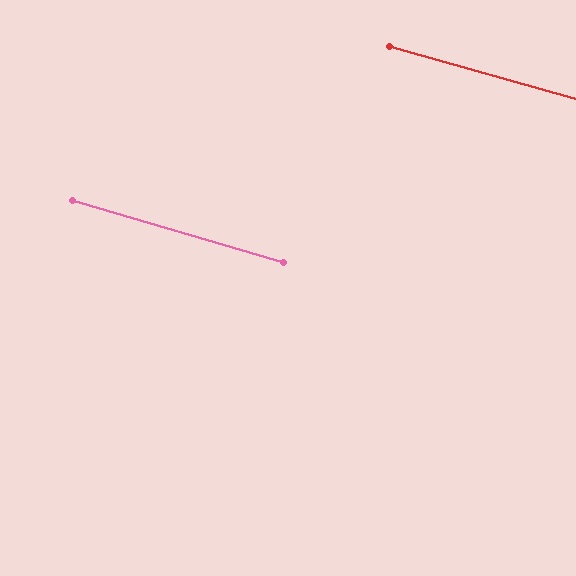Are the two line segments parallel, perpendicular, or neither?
Parallel — their directions differ by only 0.9°.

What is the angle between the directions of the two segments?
Approximately 1 degree.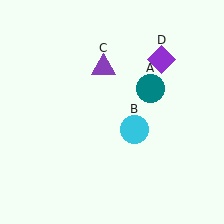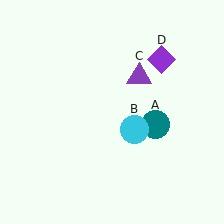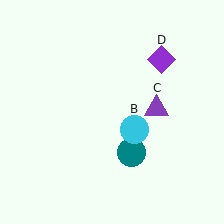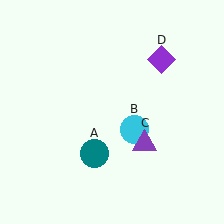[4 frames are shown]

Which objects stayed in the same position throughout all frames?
Cyan circle (object B) and purple diamond (object D) remained stationary.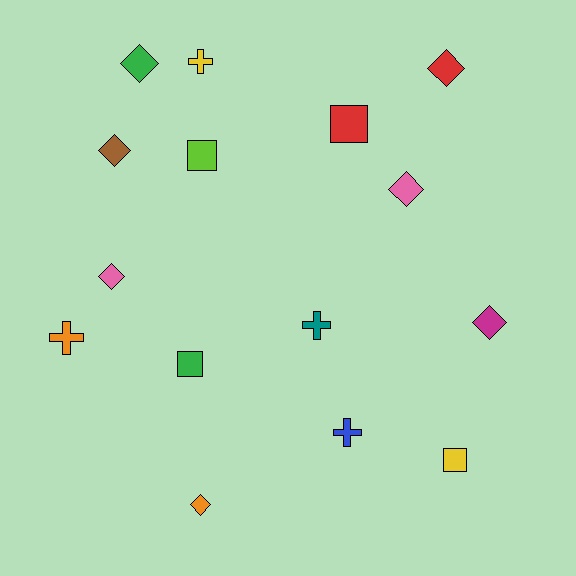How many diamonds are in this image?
There are 7 diamonds.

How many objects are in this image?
There are 15 objects.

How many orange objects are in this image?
There are 2 orange objects.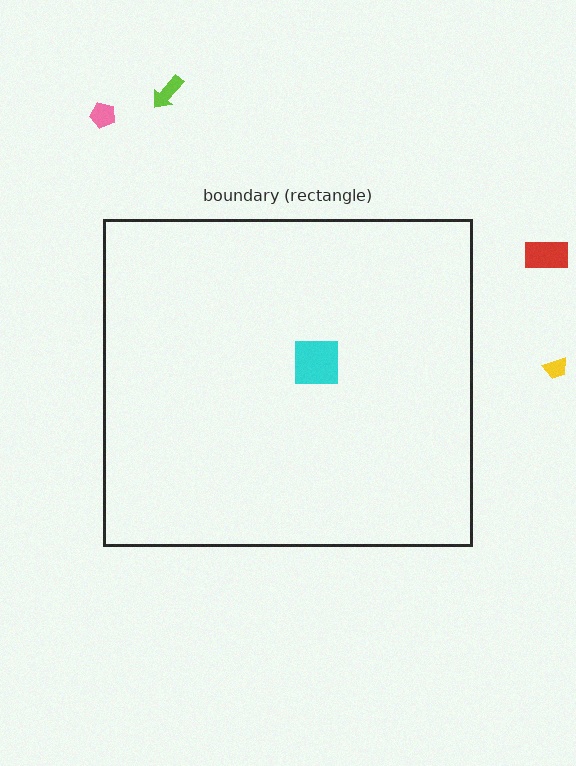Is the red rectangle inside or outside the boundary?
Outside.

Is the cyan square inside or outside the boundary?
Inside.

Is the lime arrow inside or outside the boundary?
Outside.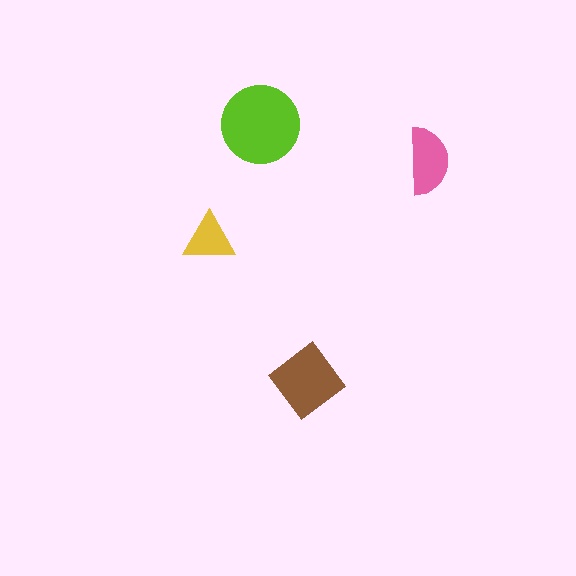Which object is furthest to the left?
The yellow triangle is leftmost.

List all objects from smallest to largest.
The yellow triangle, the pink semicircle, the brown diamond, the lime circle.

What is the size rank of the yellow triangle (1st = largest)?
4th.